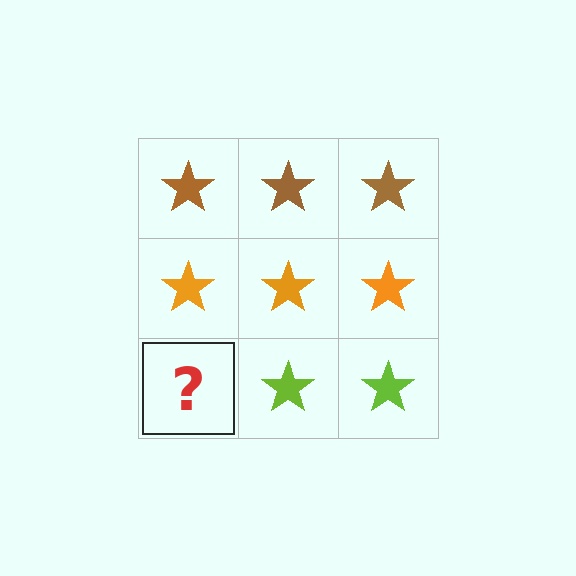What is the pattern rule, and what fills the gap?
The rule is that each row has a consistent color. The gap should be filled with a lime star.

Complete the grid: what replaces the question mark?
The question mark should be replaced with a lime star.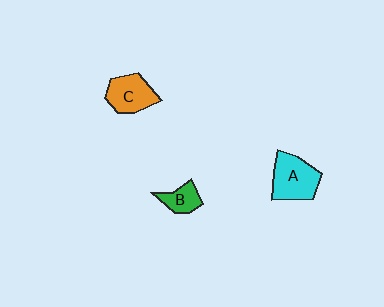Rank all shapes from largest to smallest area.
From largest to smallest: A (cyan), C (orange), B (green).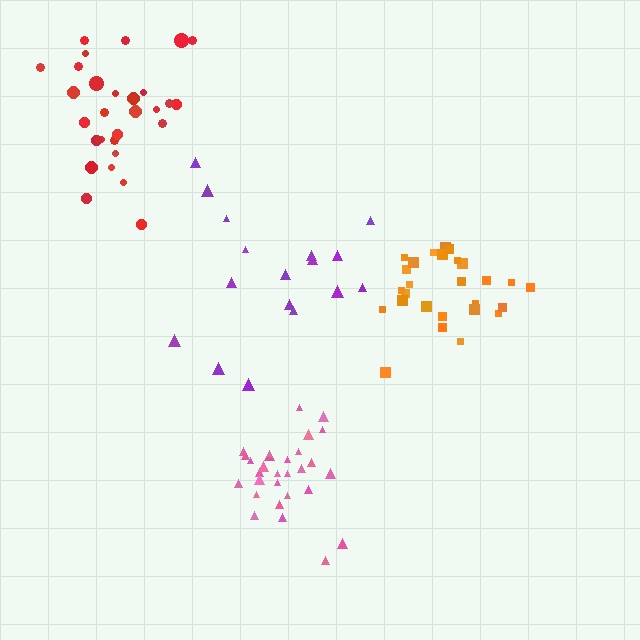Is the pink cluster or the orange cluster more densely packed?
Pink.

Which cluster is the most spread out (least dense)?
Purple.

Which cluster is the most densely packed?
Pink.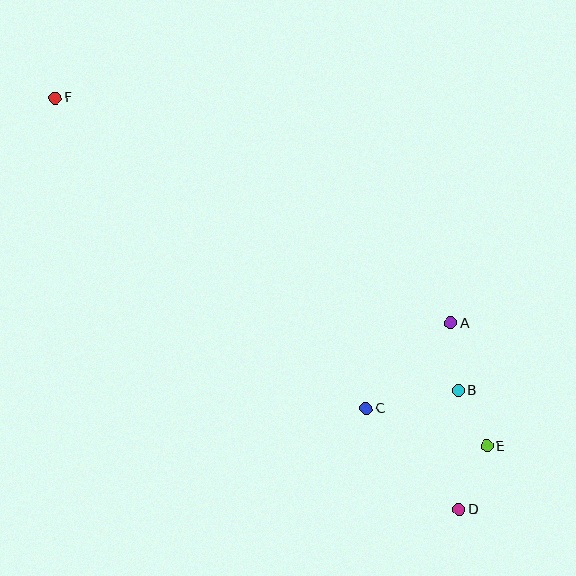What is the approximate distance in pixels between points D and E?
The distance between D and E is approximately 69 pixels.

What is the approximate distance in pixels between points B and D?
The distance between B and D is approximately 119 pixels.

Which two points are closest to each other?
Points B and E are closest to each other.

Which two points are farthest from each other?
Points D and F are farthest from each other.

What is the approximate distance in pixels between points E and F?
The distance between E and F is approximately 554 pixels.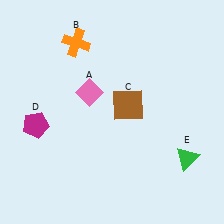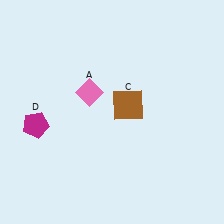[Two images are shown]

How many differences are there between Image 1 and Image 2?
There are 2 differences between the two images.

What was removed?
The green triangle (E), the orange cross (B) were removed in Image 2.